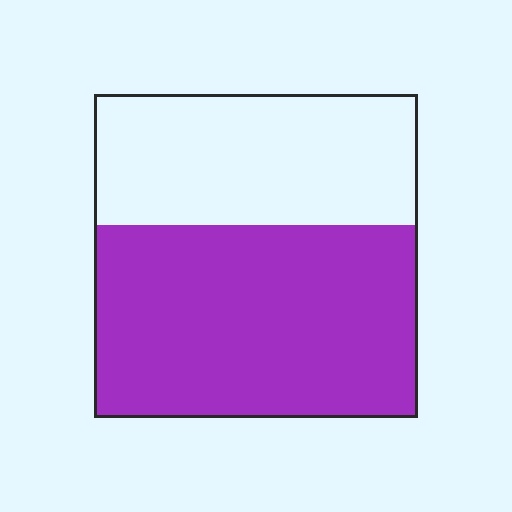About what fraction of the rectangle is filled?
About three fifths (3/5).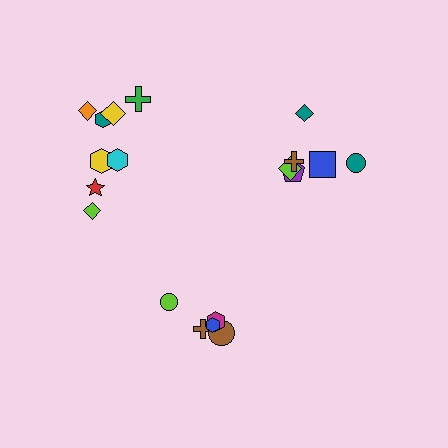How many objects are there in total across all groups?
There are 19 objects.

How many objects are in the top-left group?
There are 8 objects.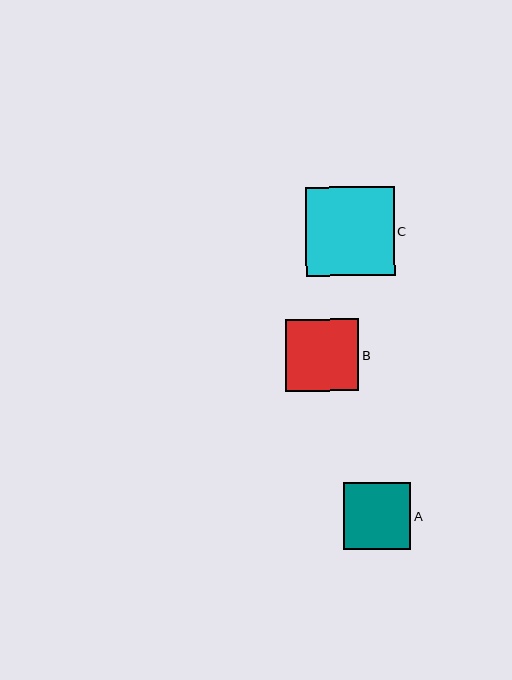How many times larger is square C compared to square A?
Square C is approximately 1.3 times the size of square A.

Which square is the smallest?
Square A is the smallest with a size of approximately 67 pixels.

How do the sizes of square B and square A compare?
Square B and square A are approximately the same size.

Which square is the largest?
Square C is the largest with a size of approximately 89 pixels.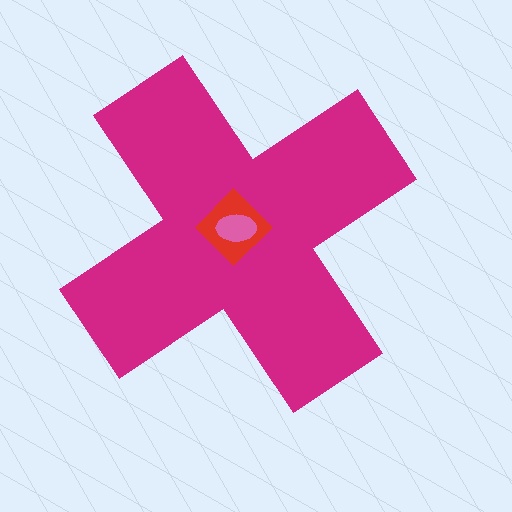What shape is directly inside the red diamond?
The pink ellipse.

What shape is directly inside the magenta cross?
The red diamond.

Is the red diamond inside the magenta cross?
Yes.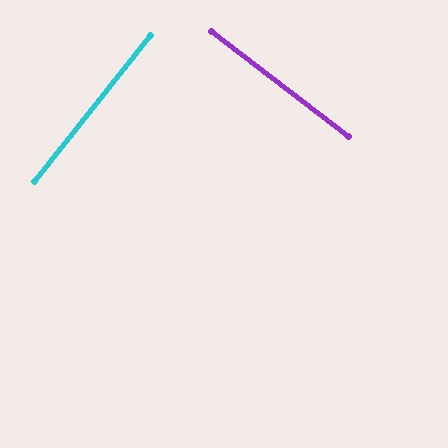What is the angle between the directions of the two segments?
Approximately 89 degrees.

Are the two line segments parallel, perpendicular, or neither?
Perpendicular — they meet at approximately 89°.